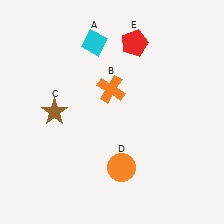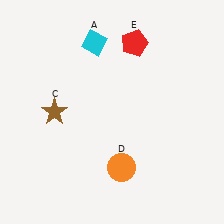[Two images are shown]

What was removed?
The orange cross (B) was removed in Image 2.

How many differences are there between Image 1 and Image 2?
There is 1 difference between the two images.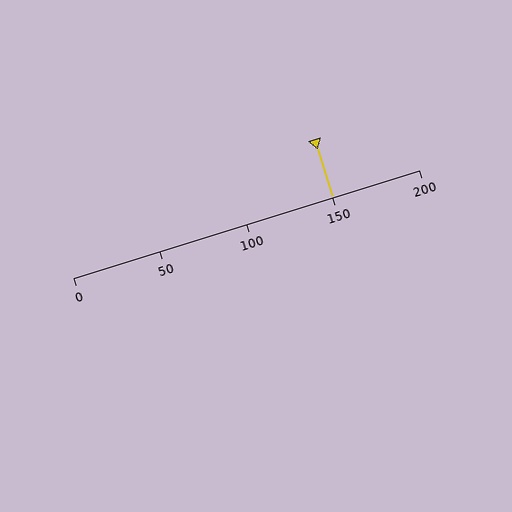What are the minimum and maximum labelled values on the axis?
The axis runs from 0 to 200.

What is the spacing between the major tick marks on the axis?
The major ticks are spaced 50 apart.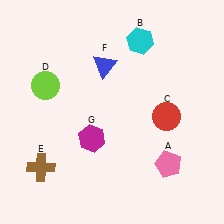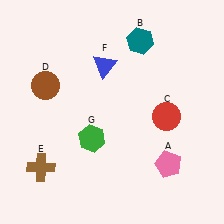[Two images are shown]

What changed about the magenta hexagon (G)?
In Image 1, G is magenta. In Image 2, it changed to green.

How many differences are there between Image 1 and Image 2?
There are 3 differences between the two images.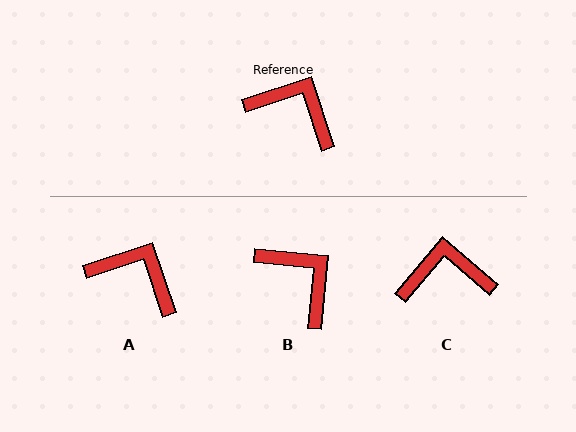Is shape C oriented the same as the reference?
No, it is off by about 31 degrees.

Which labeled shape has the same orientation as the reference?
A.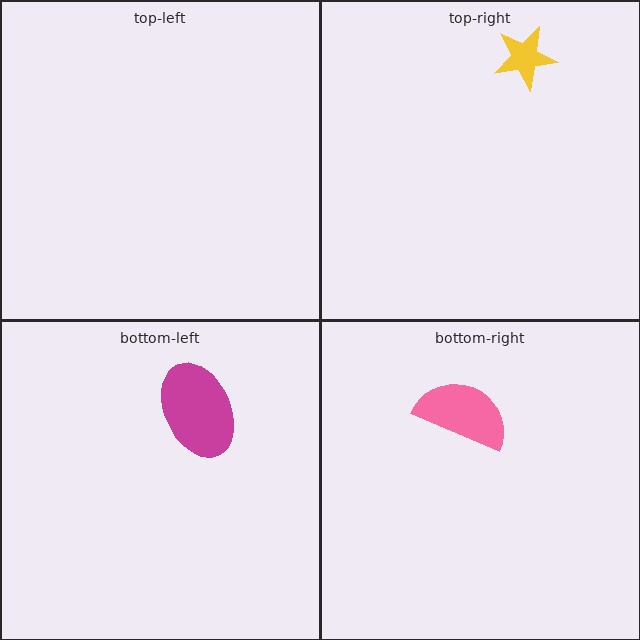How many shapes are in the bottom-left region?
1.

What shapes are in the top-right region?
The yellow star.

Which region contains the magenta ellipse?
The bottom-left region.